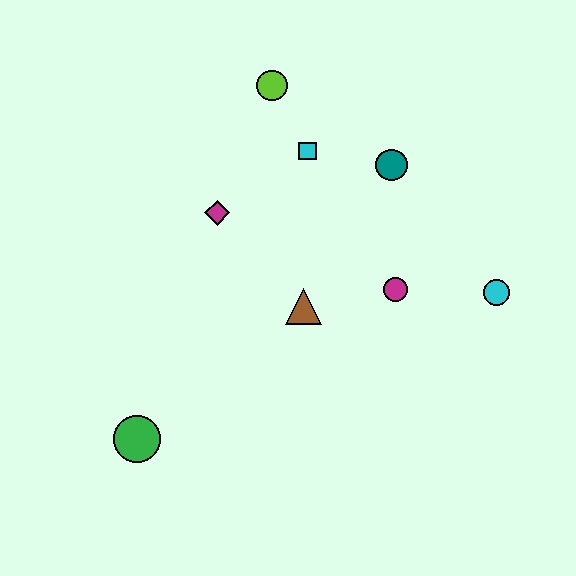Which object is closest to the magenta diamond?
The cyan square is closest to the magenta diamond.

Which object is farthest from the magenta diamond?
The cyan circle is farthest from the magenta diamond.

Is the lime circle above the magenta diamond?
Yes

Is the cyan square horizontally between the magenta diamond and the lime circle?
No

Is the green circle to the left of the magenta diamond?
Yes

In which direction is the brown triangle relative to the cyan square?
The brown triangle is below the cyan square.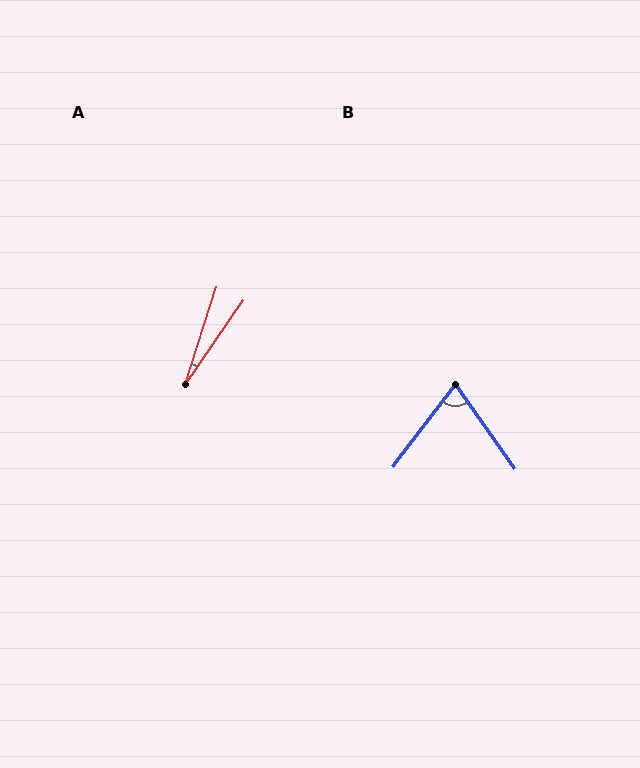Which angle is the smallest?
A, at approximately 17 degrees.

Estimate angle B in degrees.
Approximately 73 degrees.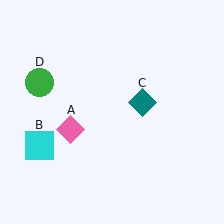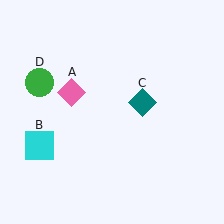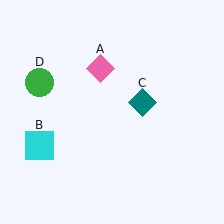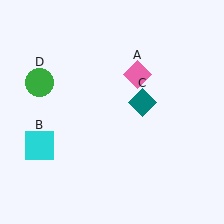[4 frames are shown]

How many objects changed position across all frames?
1 object changed position: pink diamond (object A).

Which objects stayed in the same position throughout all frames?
Cyan square (object B) and teal diamond (object C) and green circle (object D) remained stationary.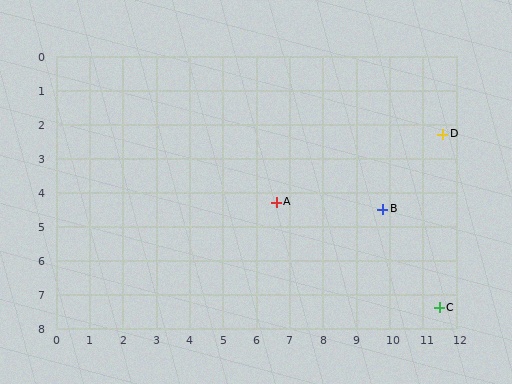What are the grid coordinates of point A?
Point A is at approximately (6.6, 4.3).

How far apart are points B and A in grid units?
Points B and A are about 3.2 grid units apart.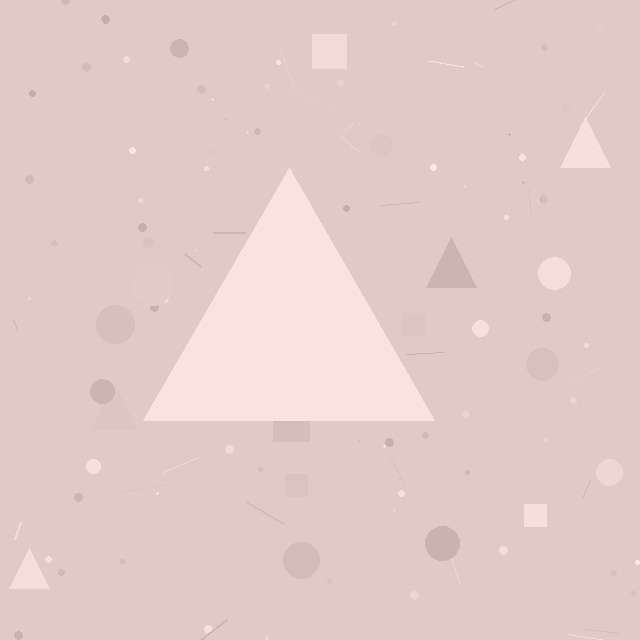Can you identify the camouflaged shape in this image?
The camouflaged shape is a triangle.